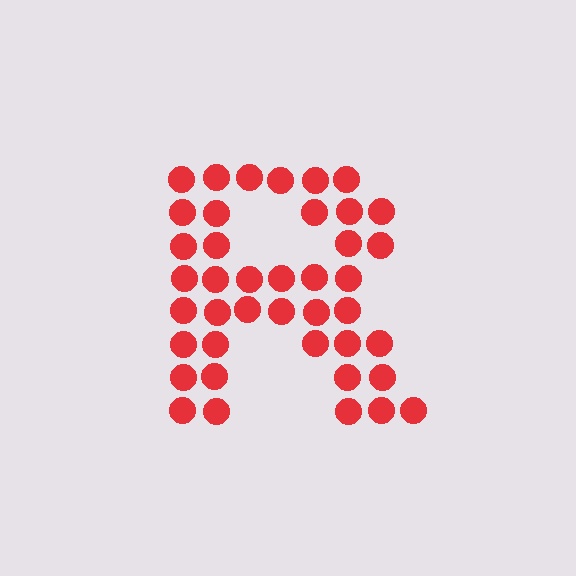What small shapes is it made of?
It is made of small circles.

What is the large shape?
The large shape is the letter R.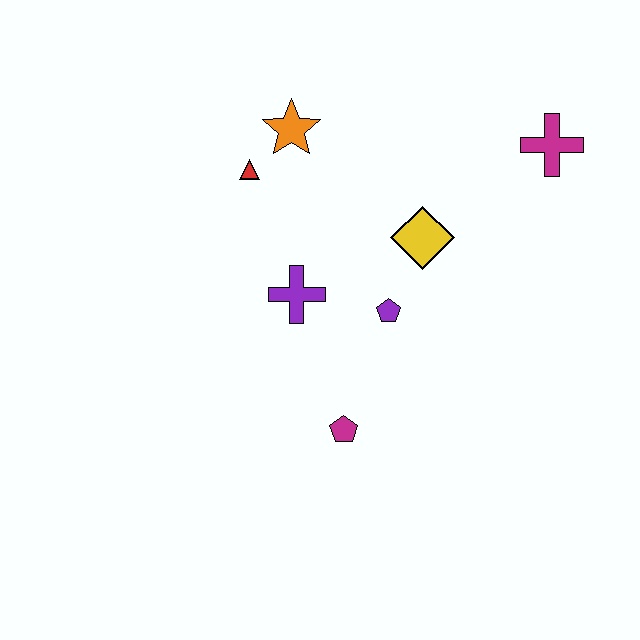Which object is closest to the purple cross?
The purple pentagon is closest to the purple cross.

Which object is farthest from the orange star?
The magenta pentagon is farthest from the orange star.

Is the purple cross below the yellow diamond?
Yes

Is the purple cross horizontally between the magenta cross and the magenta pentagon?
No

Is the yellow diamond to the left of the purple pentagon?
No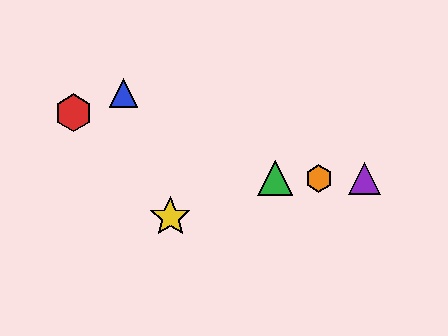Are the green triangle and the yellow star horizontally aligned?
No, the green triangle is at y≈178 and the yellow star is at y≈217.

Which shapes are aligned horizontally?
The green triangle, the purple triangle, the orange hexagon are aligned horizontally.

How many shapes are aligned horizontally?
3 shapes (the green triangle, the purple triangle, the orange hexagon) are aligned horizontally.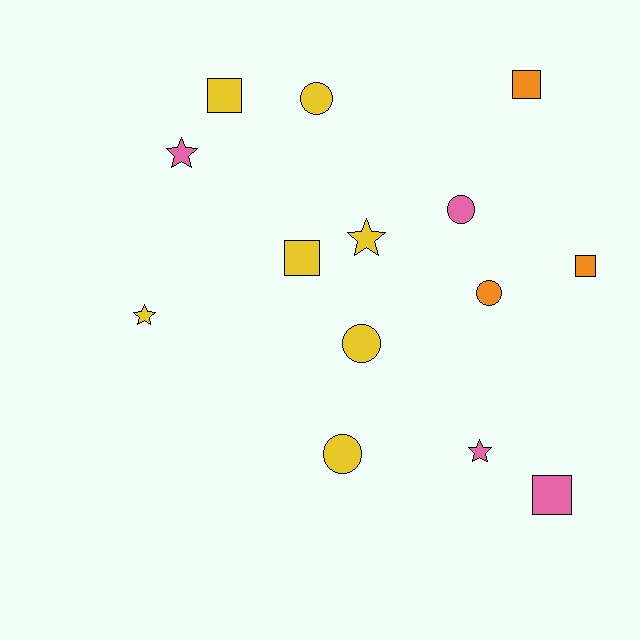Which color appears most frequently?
Yellow, with 7 objects.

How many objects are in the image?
There are 14 objects.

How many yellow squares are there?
There are 2 yellow squares.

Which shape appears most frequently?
Circle, with 5 objects.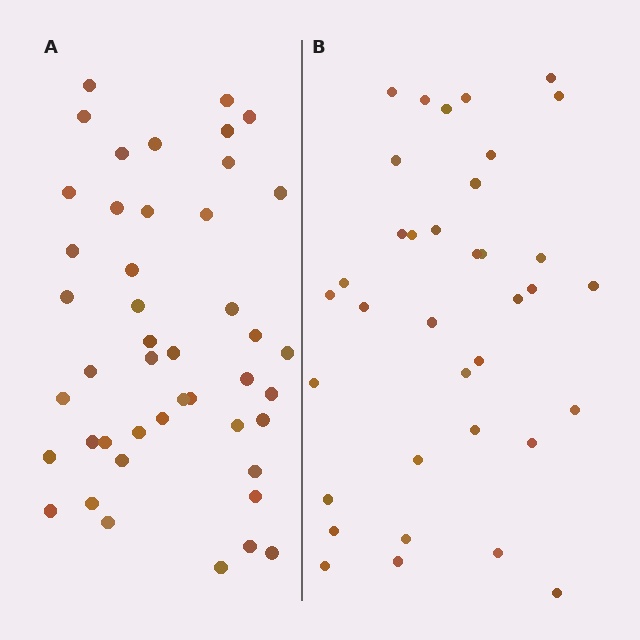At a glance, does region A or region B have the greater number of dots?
Region A (the left region) has more dots.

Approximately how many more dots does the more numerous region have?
Region A has roughly 8 or so more dots than region B.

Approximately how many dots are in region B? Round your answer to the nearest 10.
About 40 dots. (The exact count is 36, which rounds to 40.)